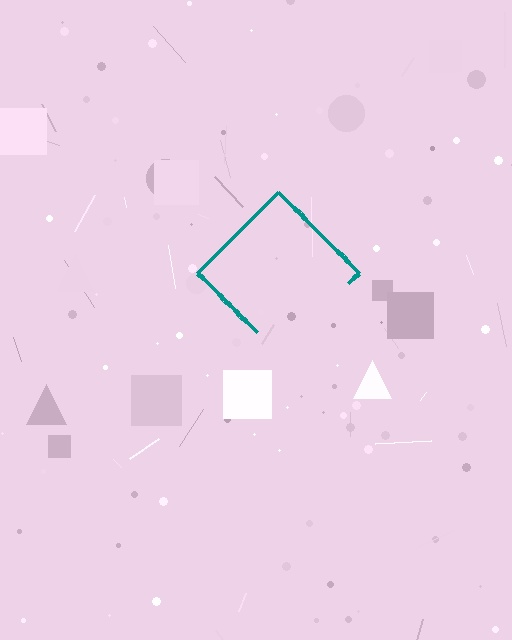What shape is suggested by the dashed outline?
The dashed outline suggests a diamond.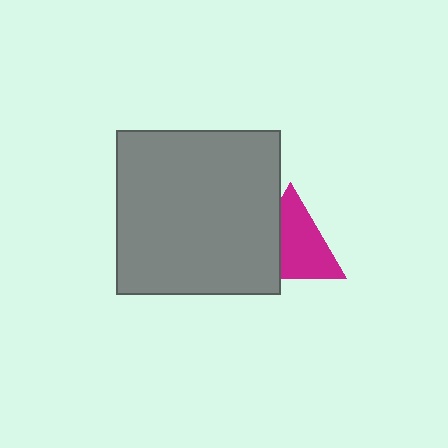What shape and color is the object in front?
The object in front is a gray square.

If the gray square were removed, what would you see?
You would see the complete magenta triangle.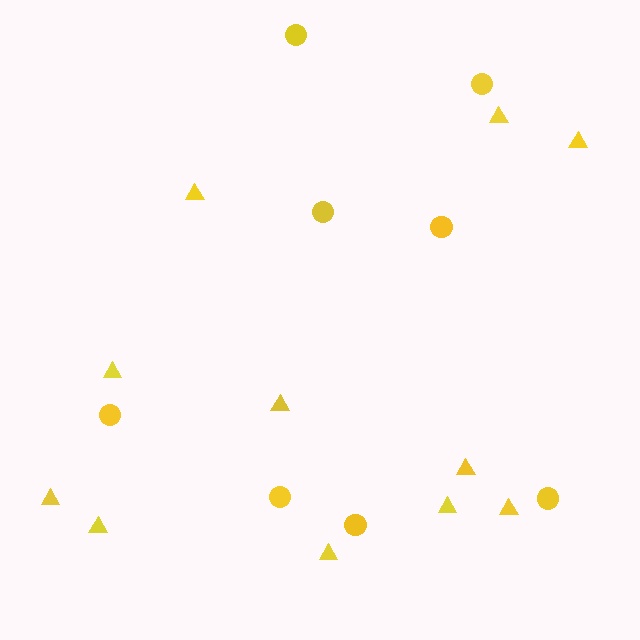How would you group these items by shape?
There are 2 groups: one group of circles (8) and one group of triangles (11).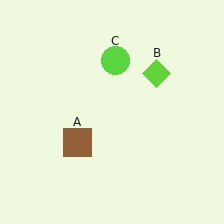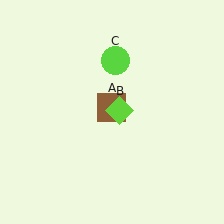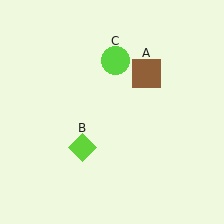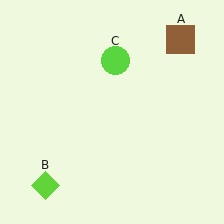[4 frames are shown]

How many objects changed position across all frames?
2 objects changed position: brown square (object A), lime diamond (object B).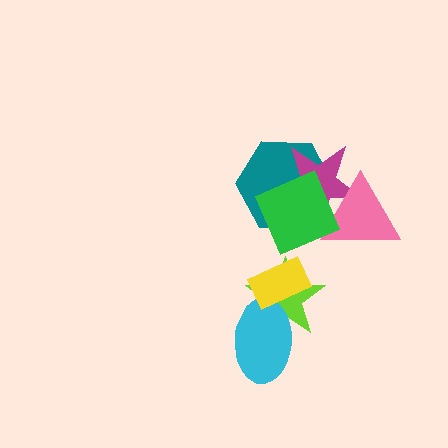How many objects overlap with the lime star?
2 objects overlap with the lime star.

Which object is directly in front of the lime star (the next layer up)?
The cyan ellipse is directly in front of the lime star.